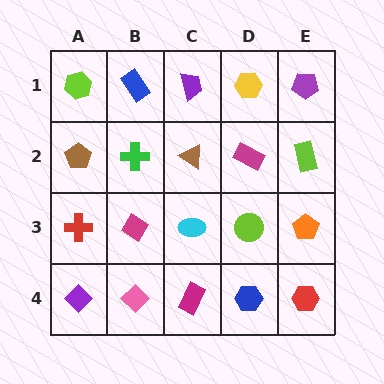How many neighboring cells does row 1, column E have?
2.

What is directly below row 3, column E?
A red hexagon.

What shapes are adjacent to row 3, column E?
A lime rectangle (row 2, column E), a red hexagon (row 4, column E), a lime circle (row 3, column D).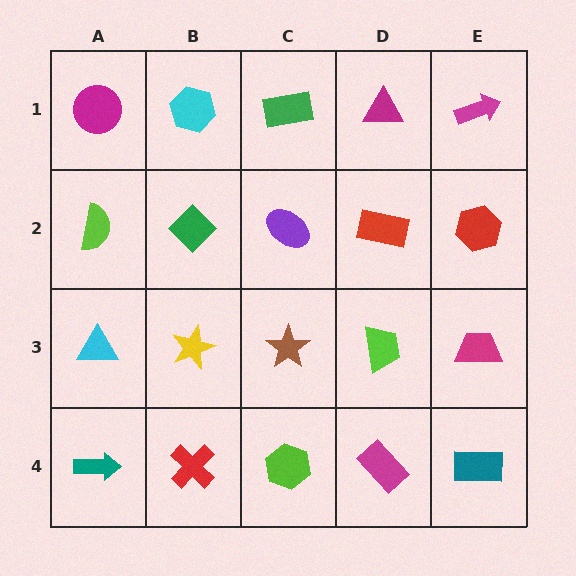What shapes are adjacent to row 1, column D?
A red rectangle (row 2, column D), a green rectangle (row 1, column C), a magenta arrow (row 1, column E).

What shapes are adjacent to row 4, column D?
A lime trapezoid (row 3, column D), a lime hexagon (row 4, column C), a teal rectangle (row 4, column E).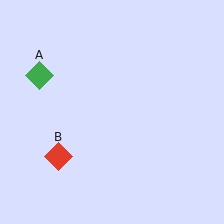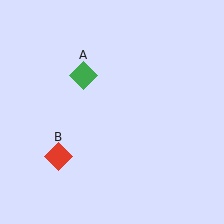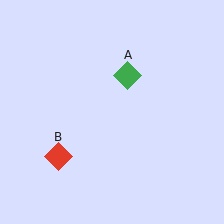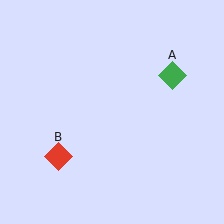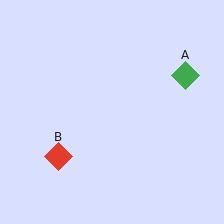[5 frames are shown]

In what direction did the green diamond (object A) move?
The green diamond (object A) moved right.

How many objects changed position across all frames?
1 object changed position: green diamond (object A).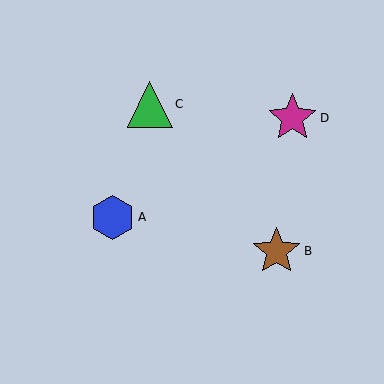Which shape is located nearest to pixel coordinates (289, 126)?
The magenta star (labeled D) at (292, 118) is nearest to that location.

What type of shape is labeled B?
Shape B is a brown star.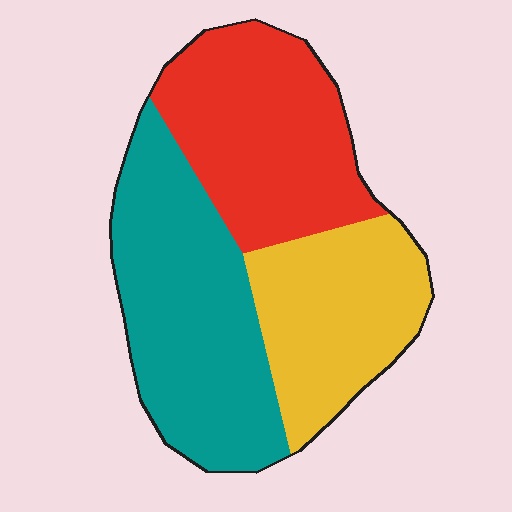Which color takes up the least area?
Yellow, at roughly 25%.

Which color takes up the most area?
Teal, at roughly 40%.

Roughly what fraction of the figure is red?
Red takes up about one third (1/3) of the figure.